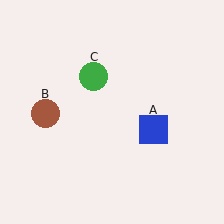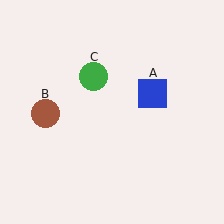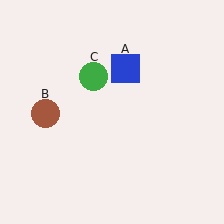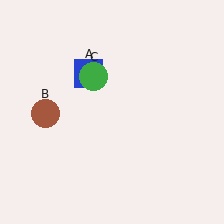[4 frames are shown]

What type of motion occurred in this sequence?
The blue square (object A) rotated counterclockwise around the center of the scene.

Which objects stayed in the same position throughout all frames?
Brown circle (object B) and green circle (object C) remained stationary.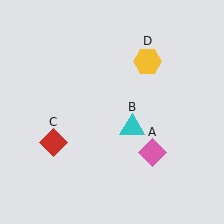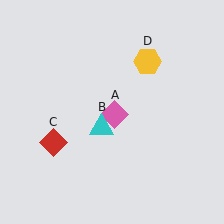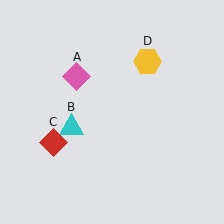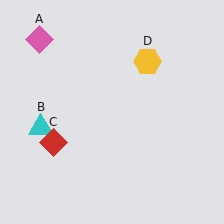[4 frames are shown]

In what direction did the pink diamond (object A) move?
The pink diamond (object A) moved up and to the left.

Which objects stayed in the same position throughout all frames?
Red diamond (object C) and yellow hexagon (object D) remained stationary.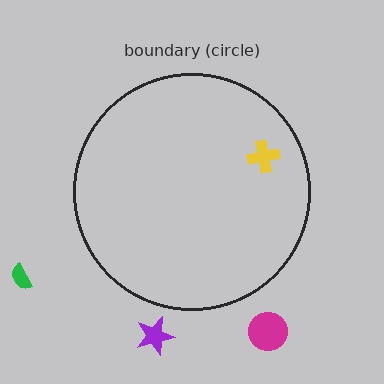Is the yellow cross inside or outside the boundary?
Inside.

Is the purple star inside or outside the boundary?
Outside.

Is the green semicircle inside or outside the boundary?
Outside.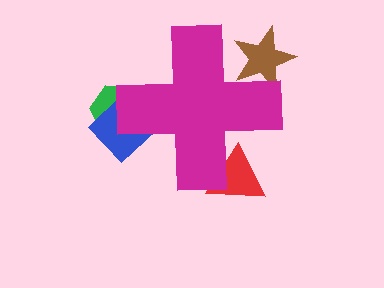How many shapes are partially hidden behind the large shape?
4 shapes are partially hidden.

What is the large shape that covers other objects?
A magenta cross.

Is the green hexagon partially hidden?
Yes, the green hexagon is partially hidden behind the magenta cross.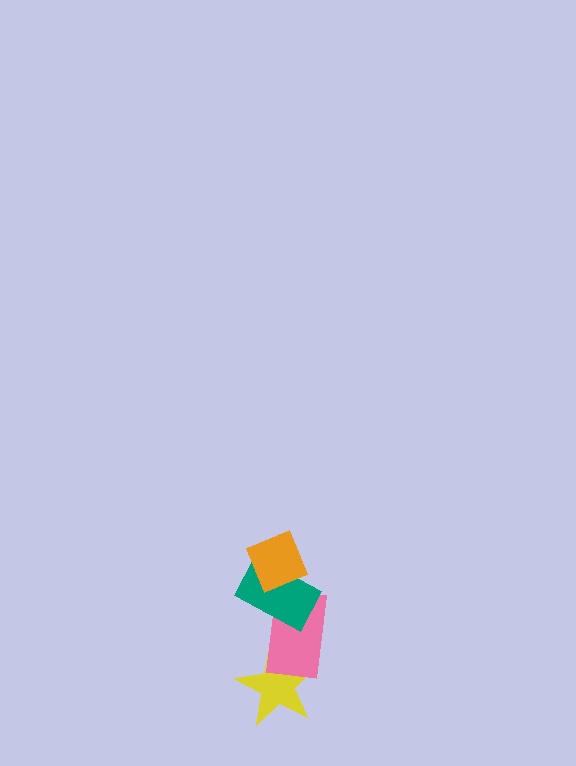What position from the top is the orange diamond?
The orange diamond is 1st from the top.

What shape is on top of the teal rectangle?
The orange diamond is on top of the teal rectangle.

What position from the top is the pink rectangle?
The pink rectangle is 3rd from the top.